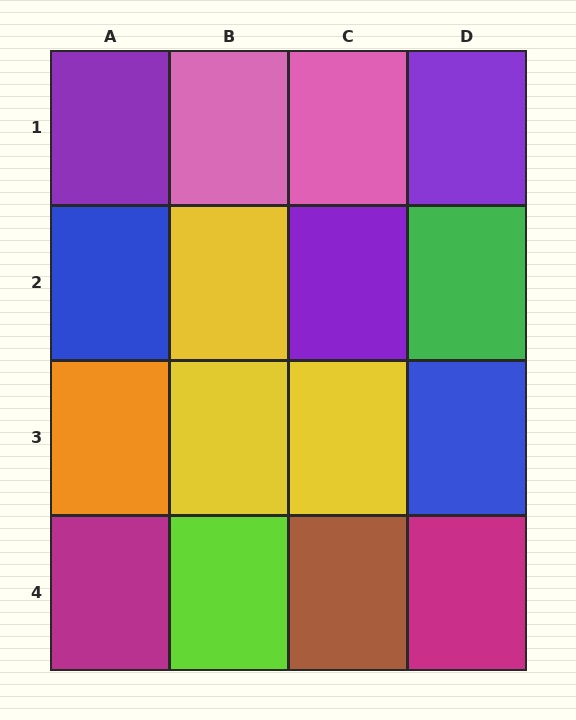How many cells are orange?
1 cell is orange.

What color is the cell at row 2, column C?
Purple.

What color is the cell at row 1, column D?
Purple.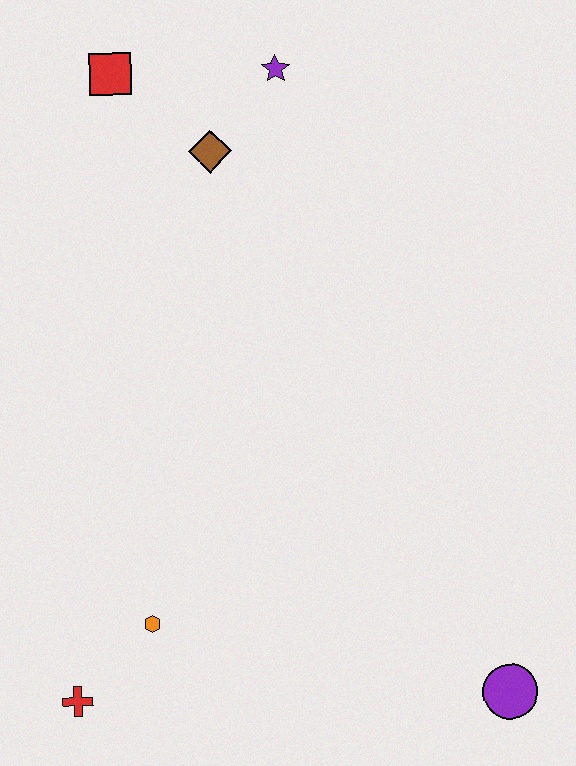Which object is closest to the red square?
The brown diamond is closest to the red square.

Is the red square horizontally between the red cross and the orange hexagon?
Yes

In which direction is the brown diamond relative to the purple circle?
The brown diamond is above the purple circle.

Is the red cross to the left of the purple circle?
Yes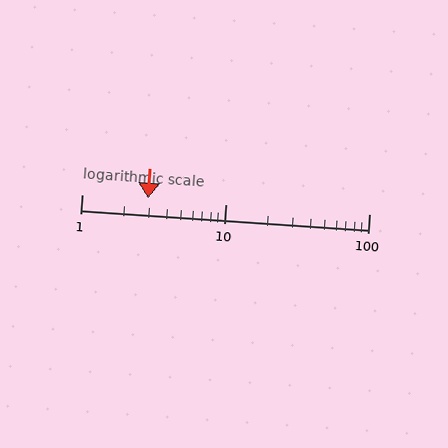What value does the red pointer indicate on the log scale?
The pointer indicates approximately 2.9.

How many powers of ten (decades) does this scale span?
The scale spans 2 decades, from 1 to 100.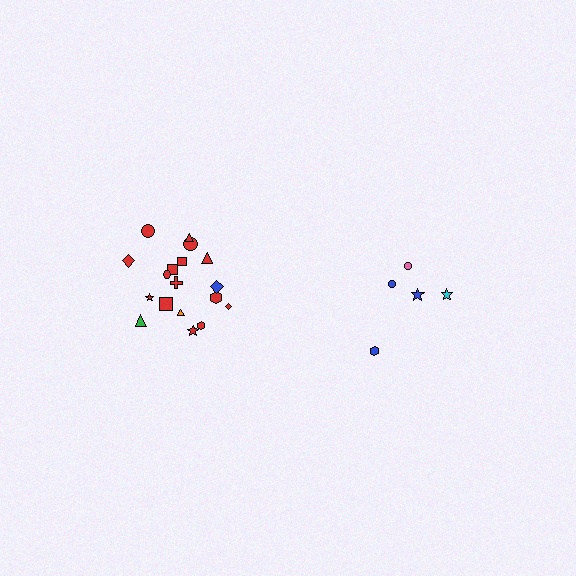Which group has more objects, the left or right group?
The left group.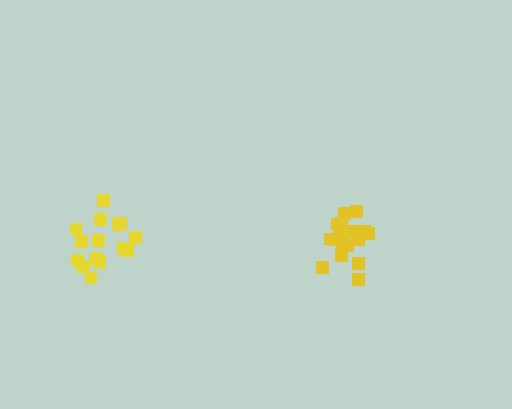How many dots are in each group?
Group 1: 18 dots, Group 2: 15 dots (33 total).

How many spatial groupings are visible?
There are 2 spatial groupings.